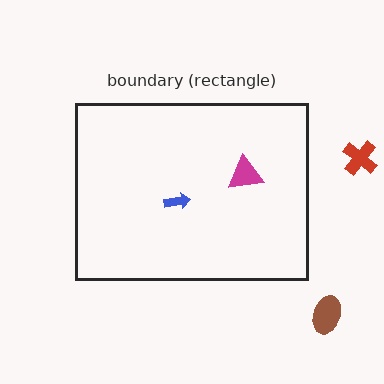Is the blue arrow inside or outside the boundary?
Inside.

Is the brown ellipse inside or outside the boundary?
Outside.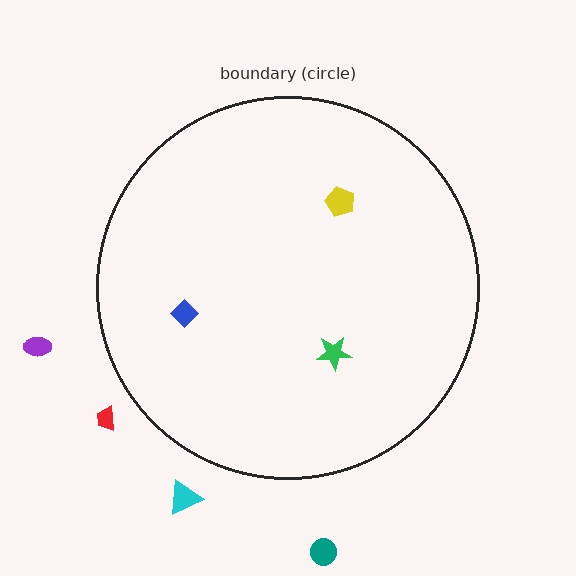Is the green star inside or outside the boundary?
Inside.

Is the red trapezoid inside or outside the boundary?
Outside.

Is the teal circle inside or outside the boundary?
Outside.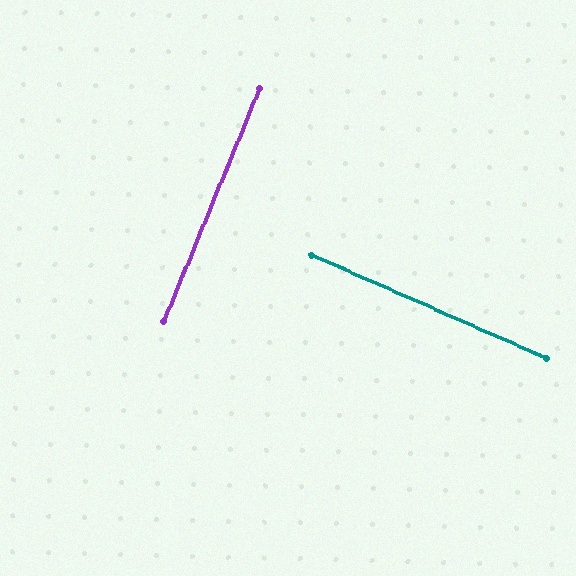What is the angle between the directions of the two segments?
Approximately 89 degrees.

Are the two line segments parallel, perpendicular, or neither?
Perpendicular — they meet at approximately 89°.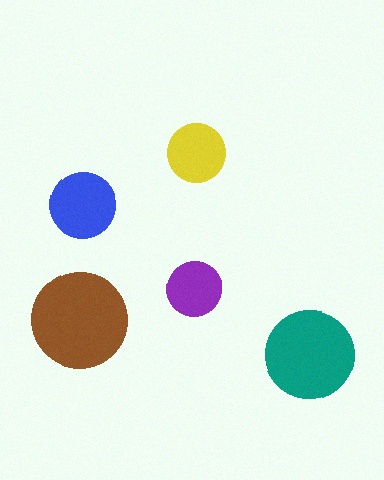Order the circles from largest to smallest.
the brown one, the teal one, the blue one, the yellow one, the purple one.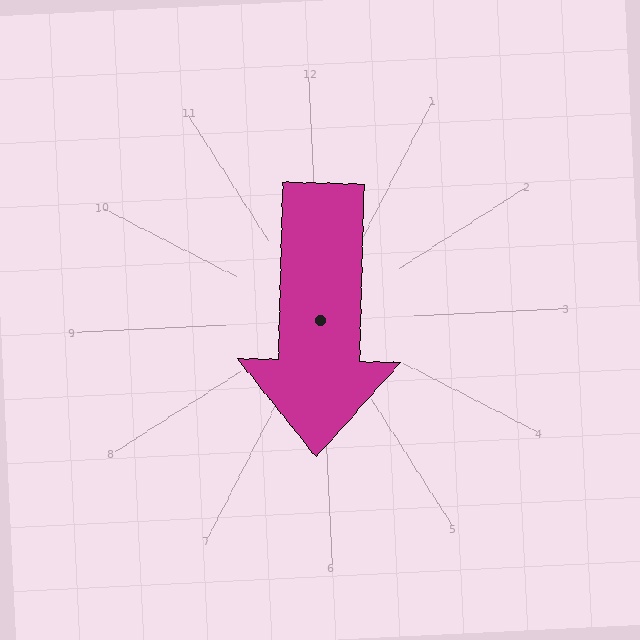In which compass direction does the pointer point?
South.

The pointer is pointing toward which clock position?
Roughly 6 o'clock.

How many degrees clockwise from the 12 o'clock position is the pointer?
Approximately 184 degrees.